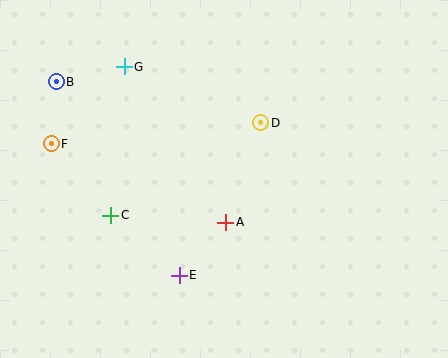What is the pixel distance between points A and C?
The distance between A and C is 115 pixels.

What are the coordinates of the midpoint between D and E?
The midpoint between D and E is at (220, 199).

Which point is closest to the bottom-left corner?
Point C is closest to the bottom-left corner.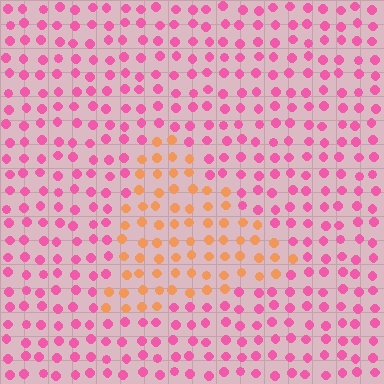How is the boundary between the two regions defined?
The boundary is defined purely by a slight shift in hue (about 56 degrees). Spacing, size, and orientation are identical on both sides.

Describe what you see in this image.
The image is filled with small pink elements in a uniform arrangement. A triangle-shaped region is visible where the elements are tinted to a slightly different hue, forming a subtle color boundary.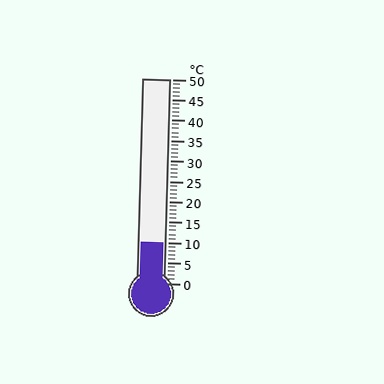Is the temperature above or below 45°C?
The temperature is below 45°C.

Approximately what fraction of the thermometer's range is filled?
The thermometer is filled to approximately 20% of its range.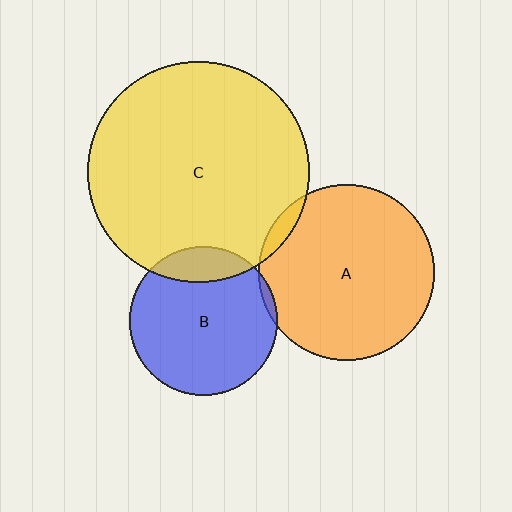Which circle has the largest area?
Circle C (yellow).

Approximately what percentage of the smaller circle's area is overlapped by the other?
Approximately 15%.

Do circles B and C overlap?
Yes.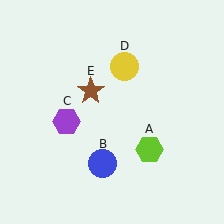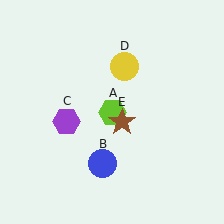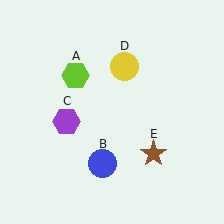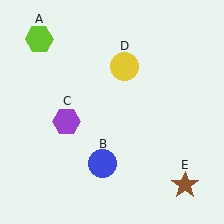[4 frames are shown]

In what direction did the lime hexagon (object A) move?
The lime hexagon (object A) moved up and to the left.